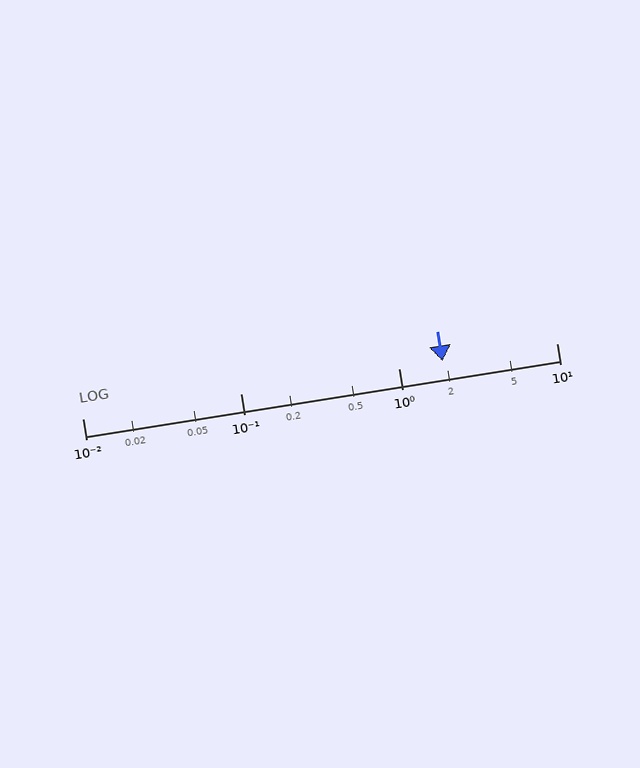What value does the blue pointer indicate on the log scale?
The pointer indicates approximately 1.9.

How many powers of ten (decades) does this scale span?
The scale spans 3 decades, from 0.01 to 10.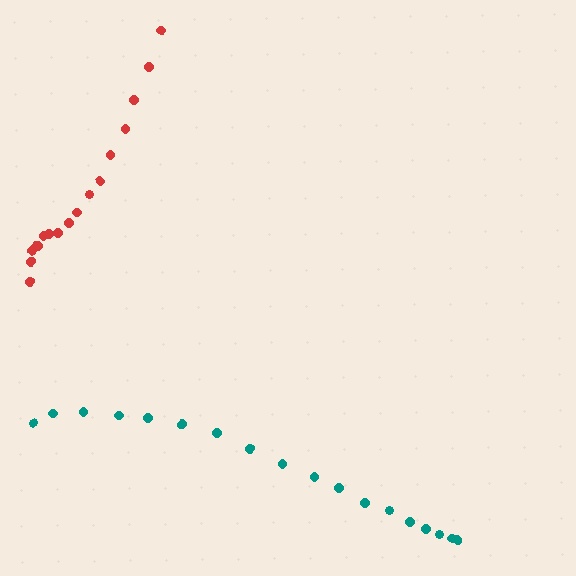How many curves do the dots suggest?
There are 2 distinct paths.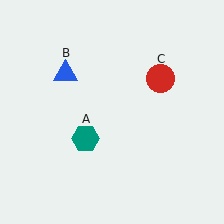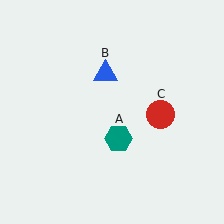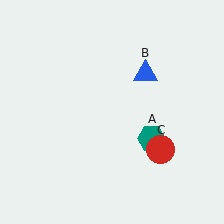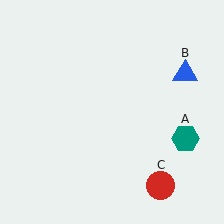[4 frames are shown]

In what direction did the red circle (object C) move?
The red circle (object C) moved down.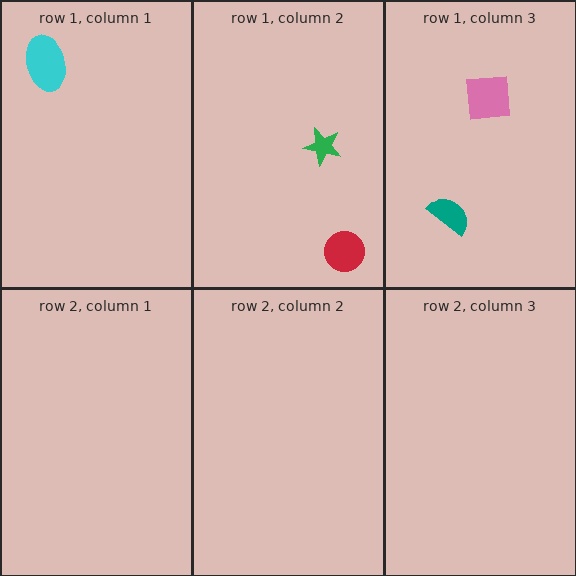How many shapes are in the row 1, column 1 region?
1.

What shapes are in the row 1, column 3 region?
The pink square, the teal semicircle.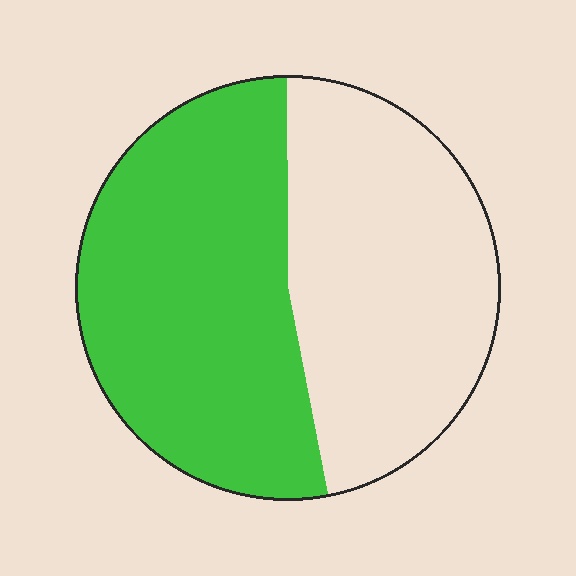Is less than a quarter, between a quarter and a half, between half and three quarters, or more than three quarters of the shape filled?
Between half and three quarters.